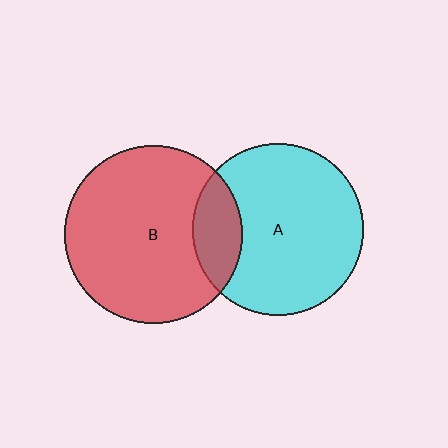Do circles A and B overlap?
Yes.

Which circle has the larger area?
Circle B (red).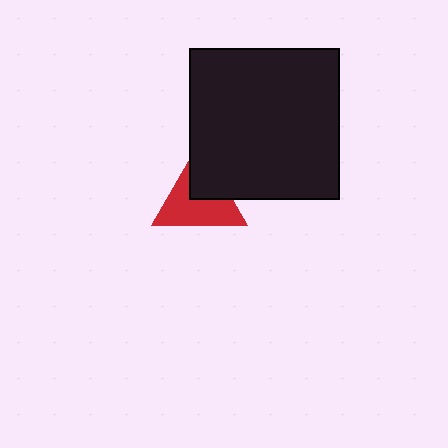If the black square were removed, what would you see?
You would see the complete red triangle.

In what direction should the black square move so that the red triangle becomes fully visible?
The black square should move toward the upper-right. That is the shortest direction to clear the overlap and leave the red triangle fully visible.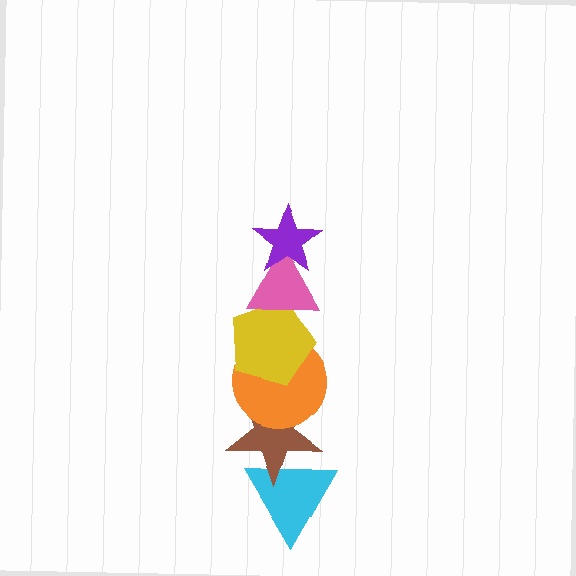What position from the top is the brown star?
The brown star is 5th from the top.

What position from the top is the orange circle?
The orange circle is 4th from the top.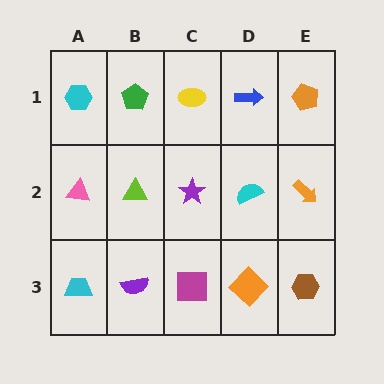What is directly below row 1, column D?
A cyan semicircle.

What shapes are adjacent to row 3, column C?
A purple star (row 2, column C), a purple semicircle (row 3, column B), an orange diamond (row 3, column D).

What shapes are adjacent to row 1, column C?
A purple star (row 2, column C), a green pentagon (row 1, column B), a blue arrow (row 1, column D).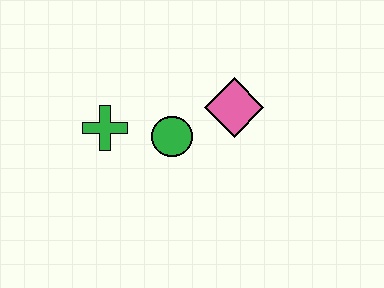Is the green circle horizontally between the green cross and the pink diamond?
Yes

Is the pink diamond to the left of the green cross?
No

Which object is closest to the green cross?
The green circle is closest to the green cross.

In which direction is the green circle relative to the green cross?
The green circle is to the right of the green cross.